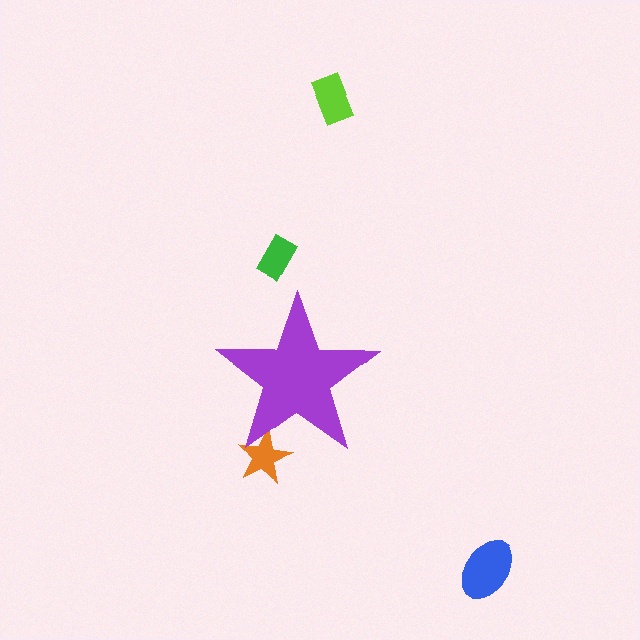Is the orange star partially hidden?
Yes, the orange star is partially hidden behind the purple star.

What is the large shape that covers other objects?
A purple star.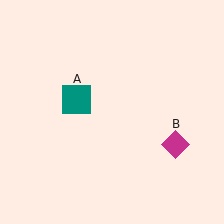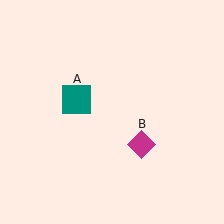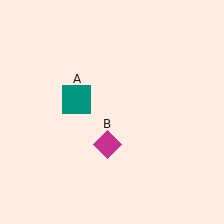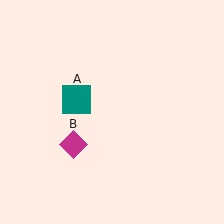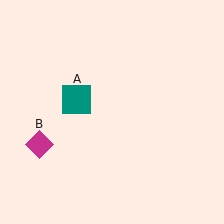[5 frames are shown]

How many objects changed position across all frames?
1 object changed position: magenta diamond (object B).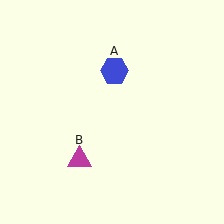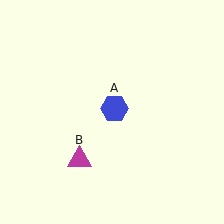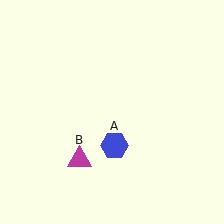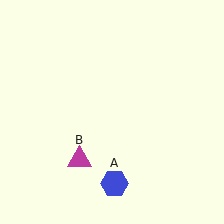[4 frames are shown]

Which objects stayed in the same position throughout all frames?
Magenta triangle (object B) remained stationary.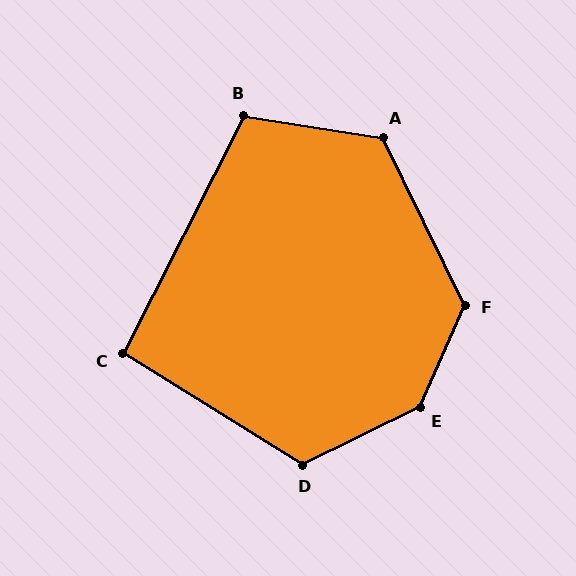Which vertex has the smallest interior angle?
C, at approximately 95 degrees.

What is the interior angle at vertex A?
Approximately 125 degrees (obtuse).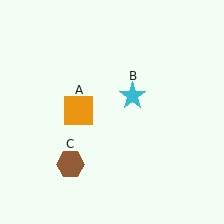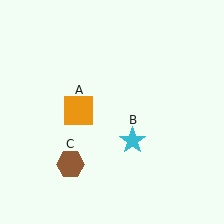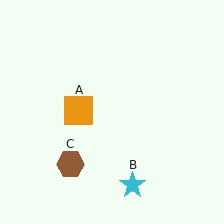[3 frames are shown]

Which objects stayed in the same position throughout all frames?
Orange square (object A) and brown hexagon (object C) remained stationary.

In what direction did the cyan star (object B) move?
The cyan star (object B) moved down.